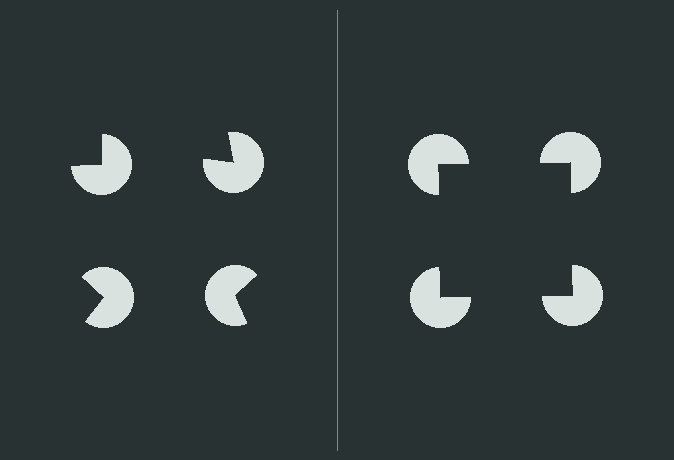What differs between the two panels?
The pac-man discs are positioned identically on both sides; only the wedge orientations differ. On the right they align to a square; on the left they are misaligned.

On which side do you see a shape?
An illusory square appears on the right side. On the left side the wedge cuts are rotated, so no coherent shape forms.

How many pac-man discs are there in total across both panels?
8 — 4 on each side.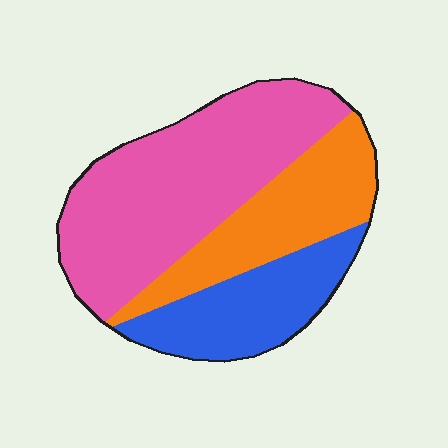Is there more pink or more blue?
Pink.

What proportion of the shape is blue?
Blue covers 23% of the shape.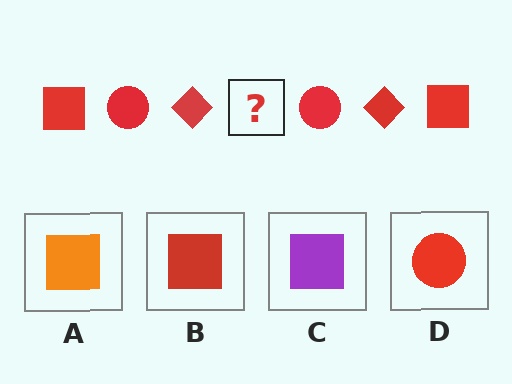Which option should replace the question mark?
Option B.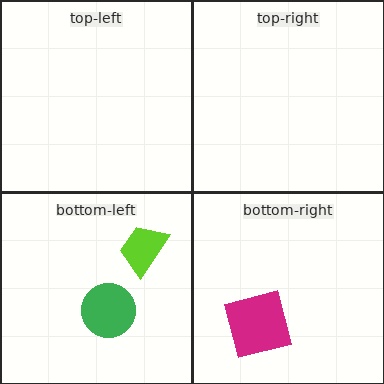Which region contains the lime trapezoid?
The bottom-left region.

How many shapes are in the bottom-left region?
2.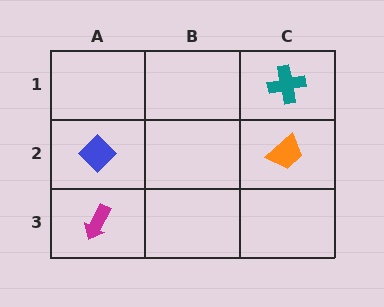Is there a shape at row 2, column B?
No, that cell is empty.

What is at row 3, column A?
A magenta arrow.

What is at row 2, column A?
A blue diamond.